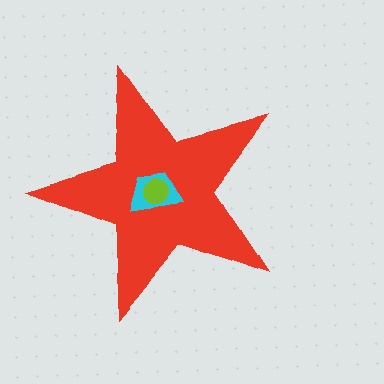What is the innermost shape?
The lime circle.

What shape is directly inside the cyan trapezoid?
The lime circle.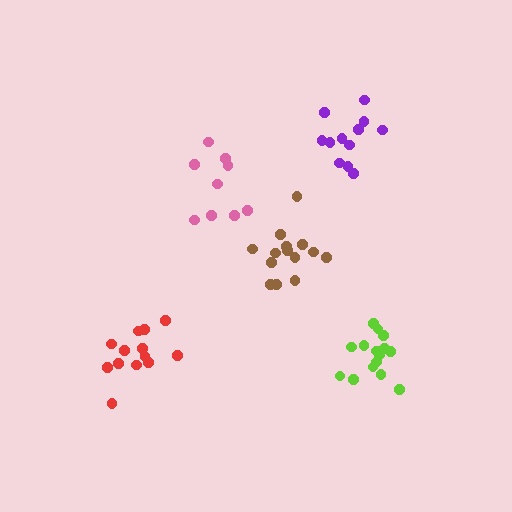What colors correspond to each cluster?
The clusters are colored: brown, lime, red, purple, pink.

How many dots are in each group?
Group 1: 14 dots, Group 2: 15 dots, Group 3: 13 dots, Group 4: 12 dots, Group 5: 9 dots (63 total).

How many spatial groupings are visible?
There are 5 spatial groupings.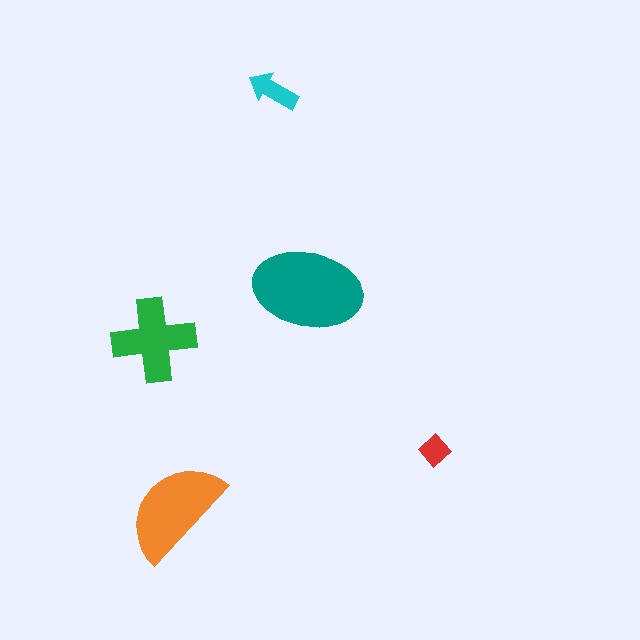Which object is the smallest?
The red diamond.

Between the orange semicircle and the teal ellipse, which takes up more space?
The teal ellipse.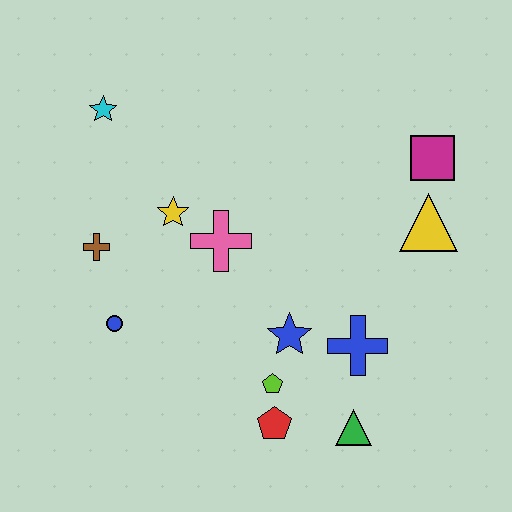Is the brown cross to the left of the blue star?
Yes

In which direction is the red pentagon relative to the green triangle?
The red pentagon is to the left of the green triangle.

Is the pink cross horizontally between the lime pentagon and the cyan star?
Yes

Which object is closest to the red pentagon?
The lime pentagon is closest to the red pentagon.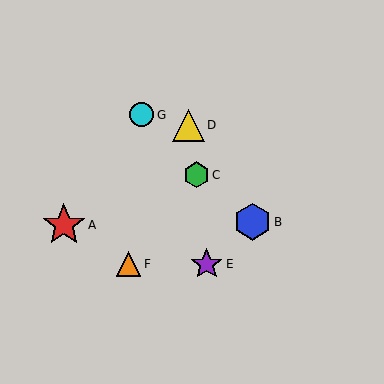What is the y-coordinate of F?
Object F is at y≈264.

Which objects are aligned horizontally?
Objects E, F are aligned horizontally.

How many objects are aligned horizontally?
2 objects (E, F) are aligned horizontally.